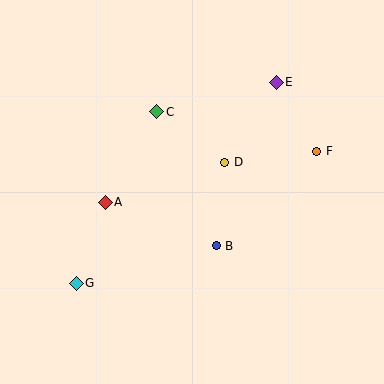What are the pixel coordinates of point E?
Point E is at (276, 82).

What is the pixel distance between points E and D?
The distance between E and D is 95 pixels.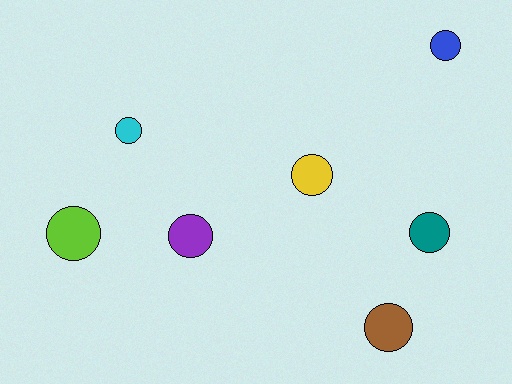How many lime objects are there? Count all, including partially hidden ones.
There is 1 lime object.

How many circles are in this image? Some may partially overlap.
There are 7 circles.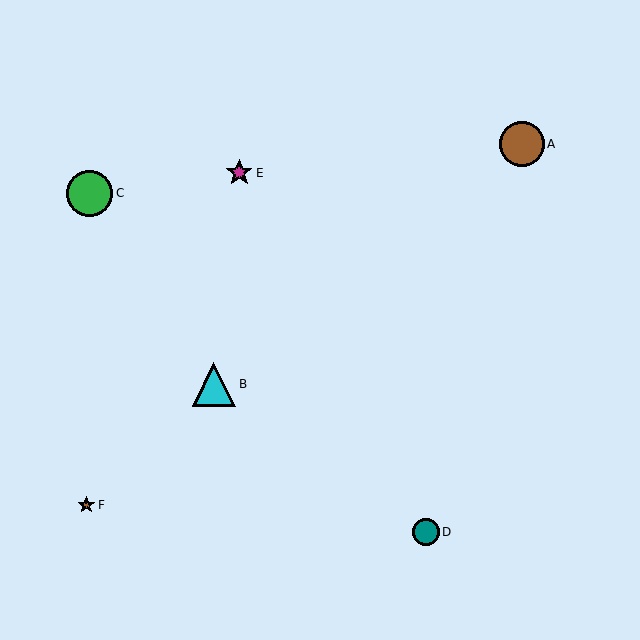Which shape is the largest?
The green circle (labeled C) is the largest.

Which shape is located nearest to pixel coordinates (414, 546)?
The teal circle (labeled D) at (426, 532) is nearest to that location.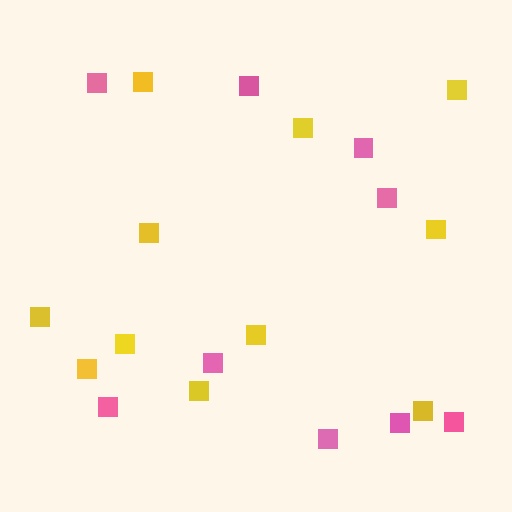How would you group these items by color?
There are 2 groups: one group of yellow squares (11) and one group of pink squares (9).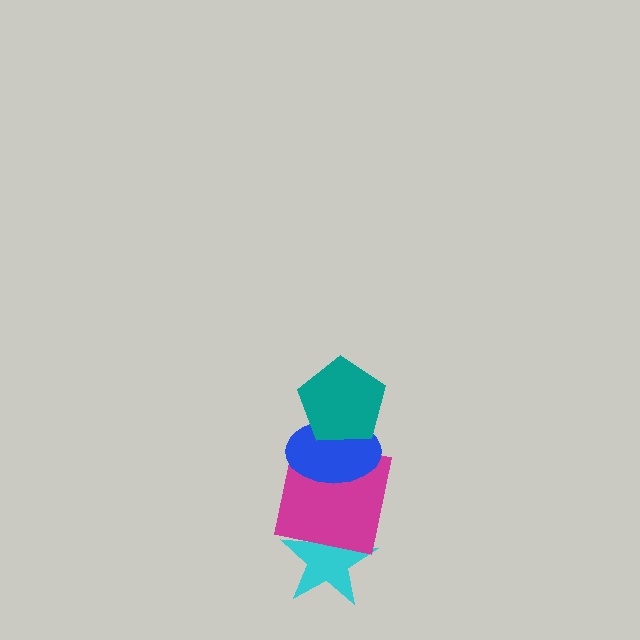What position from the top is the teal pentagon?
The teal pentagon is 1st from the top.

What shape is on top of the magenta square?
The blue ellipse is on top of the magenta square.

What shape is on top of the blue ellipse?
The teal pentagon is on top of the blue ellipse.